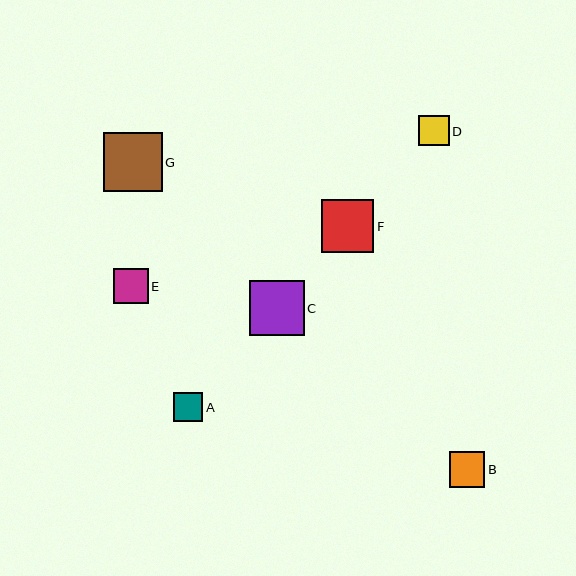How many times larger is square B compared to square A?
Square B is approximately 1.2 times the size of square A.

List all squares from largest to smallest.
From largest to smallest: G, C, F, B, E, D, A.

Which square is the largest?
Square G is the largest with a size of approximately 59 pixels.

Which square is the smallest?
Square A is the smallest with a size of approximately 29 pixels.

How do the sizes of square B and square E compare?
Square B and square E are approximately the same size.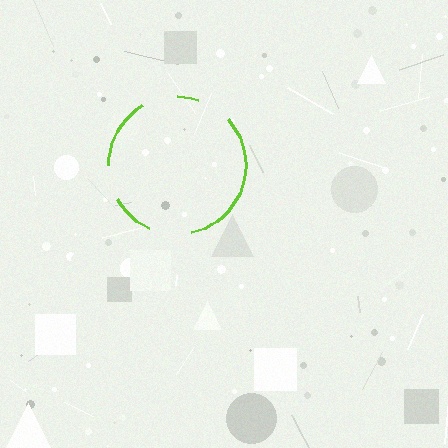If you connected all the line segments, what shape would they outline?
They would outline a circle.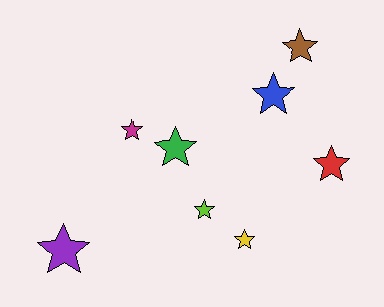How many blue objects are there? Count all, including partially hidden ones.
There is 1 blue object.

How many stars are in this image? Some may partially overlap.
There are 8 stars.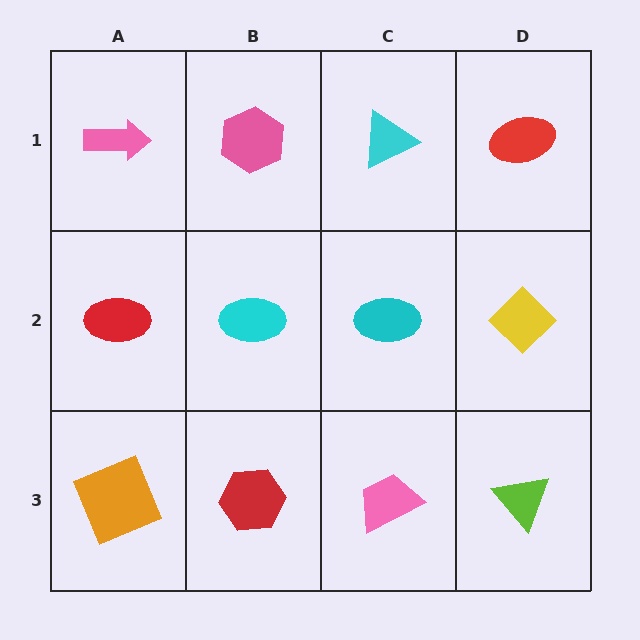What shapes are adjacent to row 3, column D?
A yellow diamond (row 2, column D), a pink trapezoid (row 3, column C).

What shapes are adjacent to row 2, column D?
A red ellipse (row 1, column D), a lime triangle (row 3, column D), a cyan ellipse (row 2, column C).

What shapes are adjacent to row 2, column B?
A pink hexagon (row 1, column B), a red hexagon (row 3, column B), a red ellipse (row 2, column A), a cyan ellipse (row 2, column C).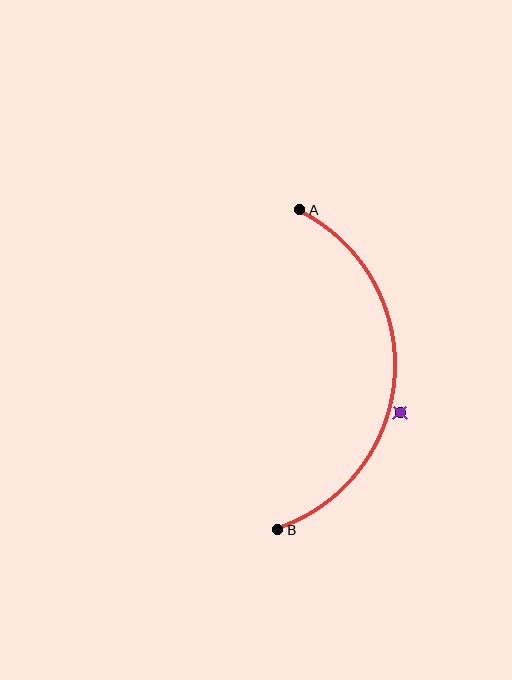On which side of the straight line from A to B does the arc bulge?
The arc bulges to the right of the straight line connecting A and B.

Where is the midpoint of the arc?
The arc midpoint is the point on the curve farthest from the straight line joining A and B. It sits to the right of that line.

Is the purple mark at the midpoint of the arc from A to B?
No — the purple mark does not lie on the arc at all. It sits slightly outside the curve.